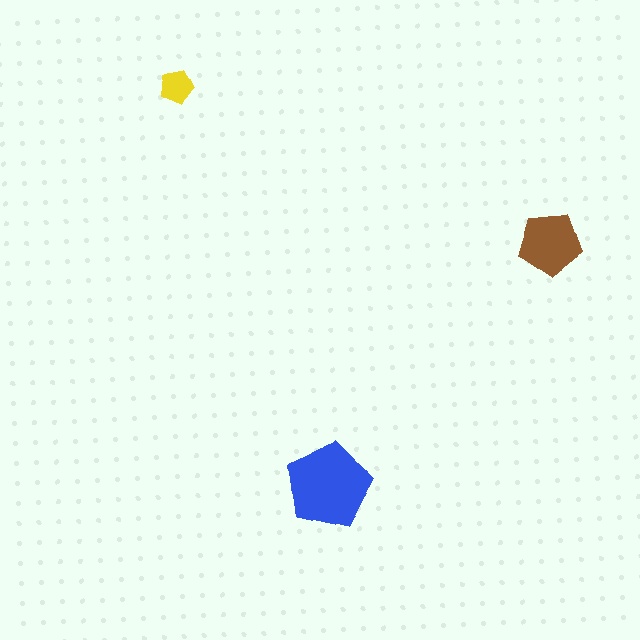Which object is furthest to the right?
The brown pentagon is rightmost.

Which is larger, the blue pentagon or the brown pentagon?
The blue one.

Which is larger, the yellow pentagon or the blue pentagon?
The blue one.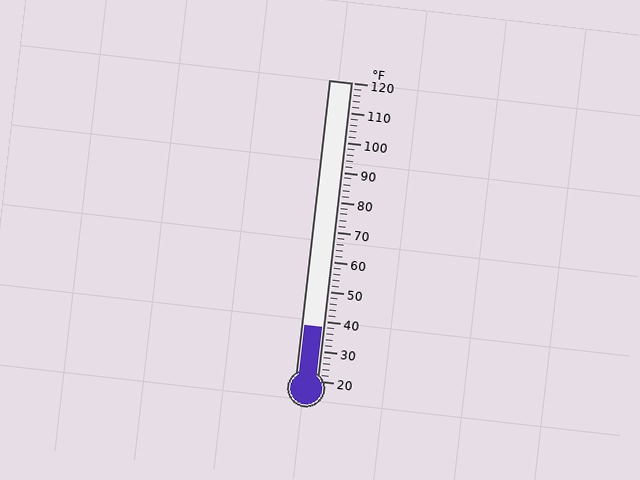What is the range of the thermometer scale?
The thermometer scale ranges from 20°F to 120°F.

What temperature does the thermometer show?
The thermometer shows approximately 38°F.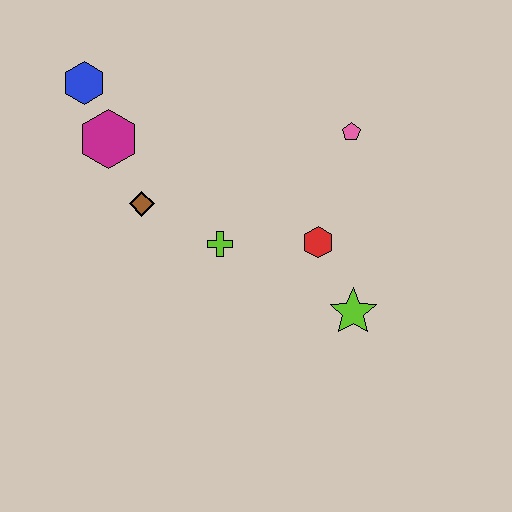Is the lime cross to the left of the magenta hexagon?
No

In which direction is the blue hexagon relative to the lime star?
The blue hexagon is to the left of the lime star.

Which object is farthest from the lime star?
The blue hexagon is farthest from the lime star.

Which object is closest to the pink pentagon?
The red hexagon is closest to the pink pentagon.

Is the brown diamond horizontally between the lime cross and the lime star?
No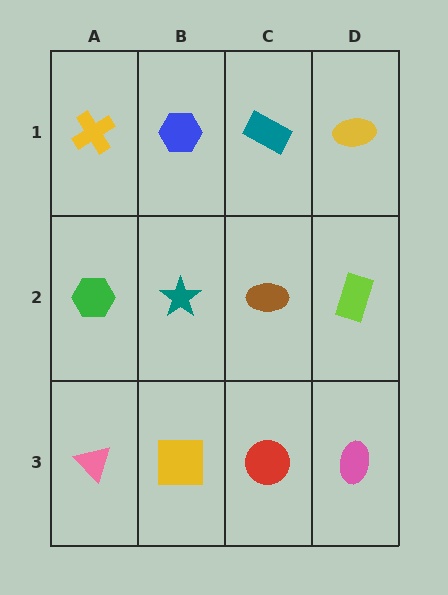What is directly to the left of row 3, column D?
A red circle.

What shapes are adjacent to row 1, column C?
A brown ellipse (row 2, column C), a blue hexagon (row 1, column B), a yellow ellipse (row 1, column D).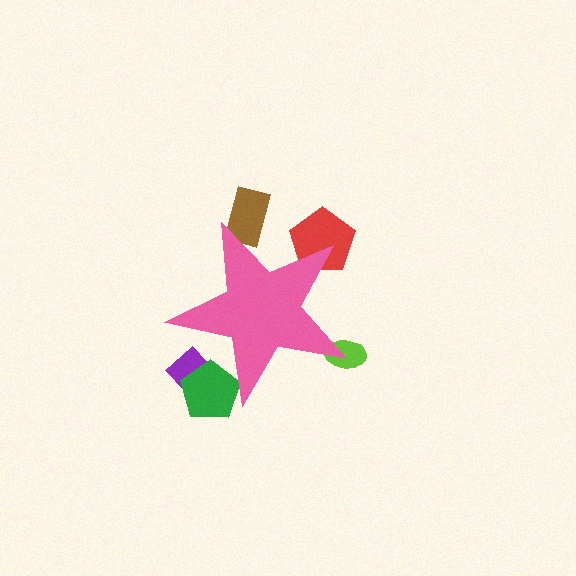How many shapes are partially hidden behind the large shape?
5 shapes are partially hidden.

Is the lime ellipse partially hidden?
Yes, the lime ellipse is partially hidden behind the pink star.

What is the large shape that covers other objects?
A pink star.